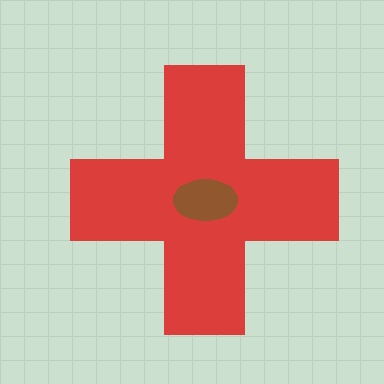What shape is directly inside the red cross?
The brown ellipse.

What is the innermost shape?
The brown ellipse.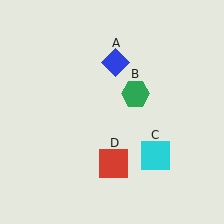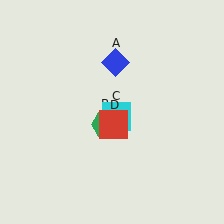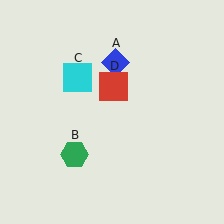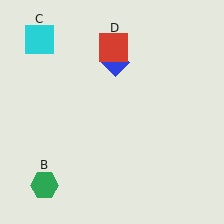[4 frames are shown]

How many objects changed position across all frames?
3 objects changed position: green hexagon (object B), cyan square (object C), red square (object D).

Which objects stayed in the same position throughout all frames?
Blue diamond (object A) remained stationary.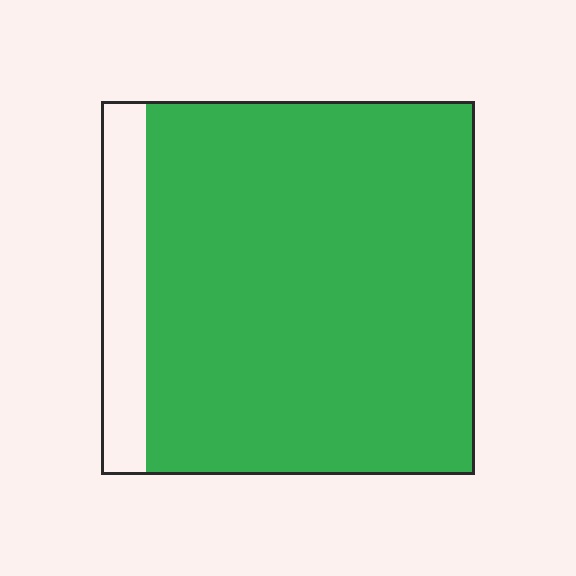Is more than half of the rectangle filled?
Yes.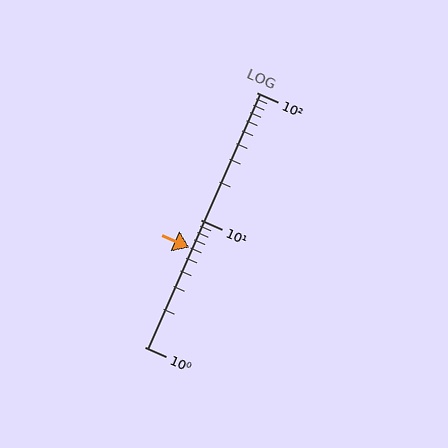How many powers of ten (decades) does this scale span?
The scale spans 2 decades, from 1 to 100.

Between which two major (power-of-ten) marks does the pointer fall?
The pointer is between 1 and 10.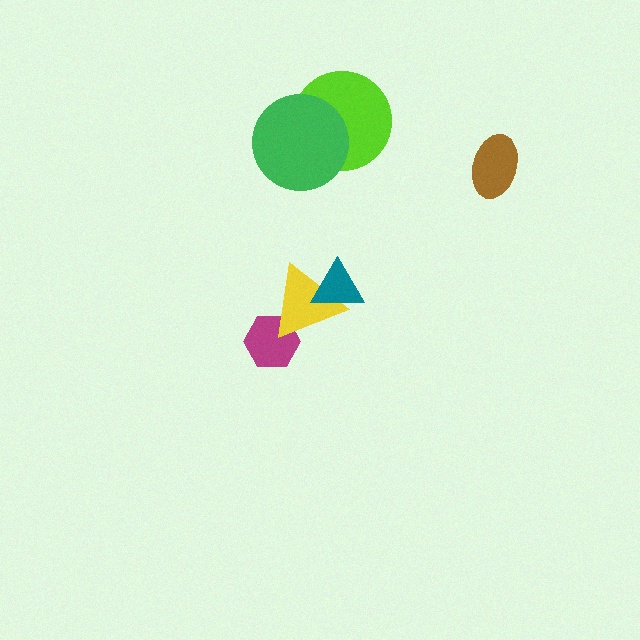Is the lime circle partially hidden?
Yes, it is partially covered by another shape.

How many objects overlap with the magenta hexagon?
1 object overlaps with the magenta hexagon.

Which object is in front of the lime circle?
The green circle is in front of the lime circle.